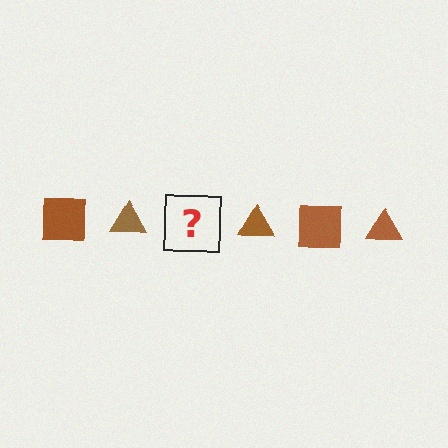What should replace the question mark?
The question mark should be replaced with a brown square.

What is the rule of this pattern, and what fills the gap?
The rule is that the pattern cycles through square, triangle shapes in brown. The gap should be filled with a brown square.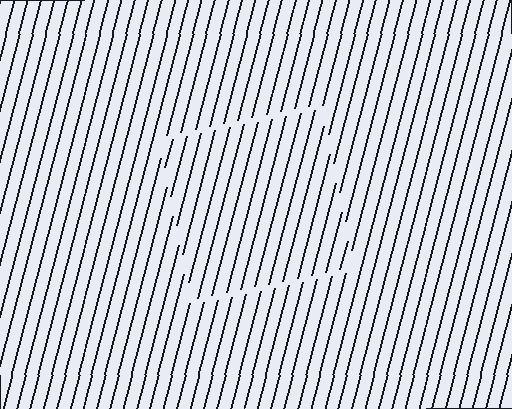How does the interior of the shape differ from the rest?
The interior of the shape contains the same grating, shifted by half a period — the contour is defined by the phase discontinuity where line-ends from the inner and outer gratings abut.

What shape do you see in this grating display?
An illusory square. The interior of the shape contains the same grating, shifted by half a period — the contour is defined by the phase discontinuity where line-ends from the inner and outer gratings abut.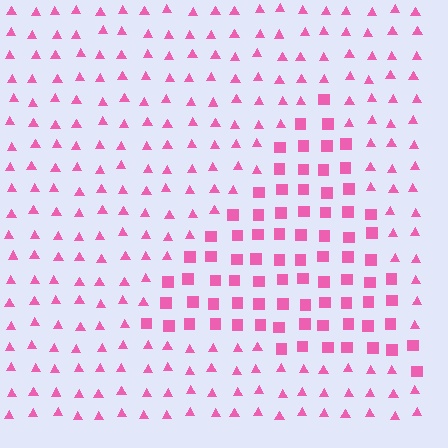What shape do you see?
I see a triangle.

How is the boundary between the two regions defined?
The boundary is defined by a change in element shape: squares inside vs. triangles outside. All elements share the same color and spacing.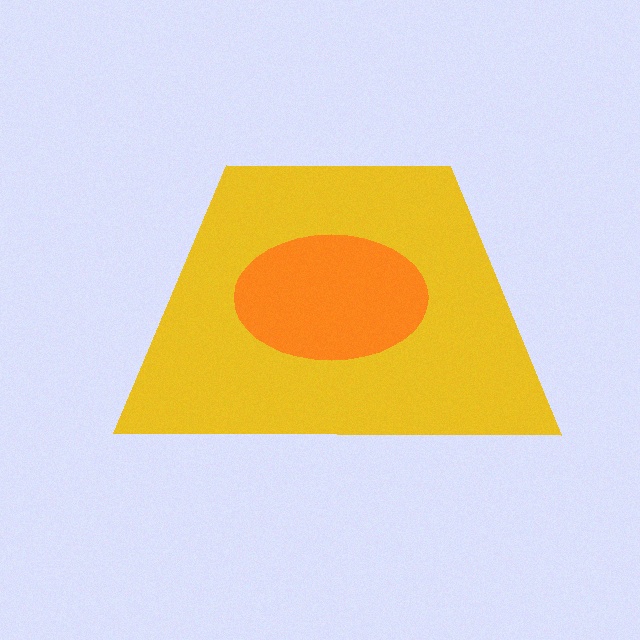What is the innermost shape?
The orange ellipse.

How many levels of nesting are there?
2.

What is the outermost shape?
The yellow trapezoid.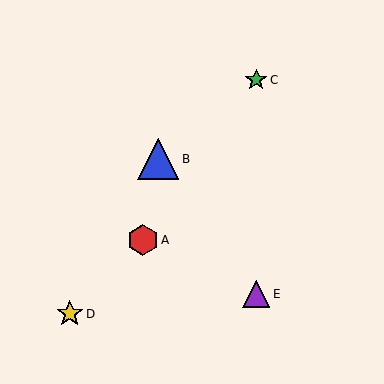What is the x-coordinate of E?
Object E is at x≈256.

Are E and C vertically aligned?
Yes, both are at x≈256.